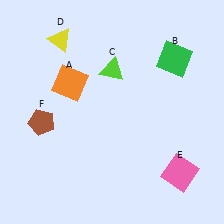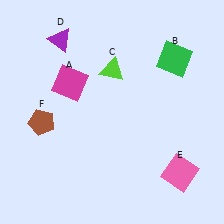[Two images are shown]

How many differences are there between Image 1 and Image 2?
There are 2 differences between the two images.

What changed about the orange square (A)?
In Image 1, A is orange. In Image 2, it changed to magenta.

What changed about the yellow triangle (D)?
In Image 1, D is yellow. In Image 2, it changed to purple.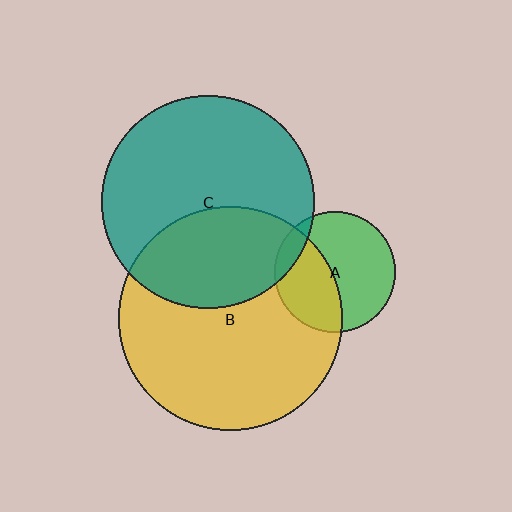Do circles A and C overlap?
Yes.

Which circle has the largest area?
Circle B (yellow).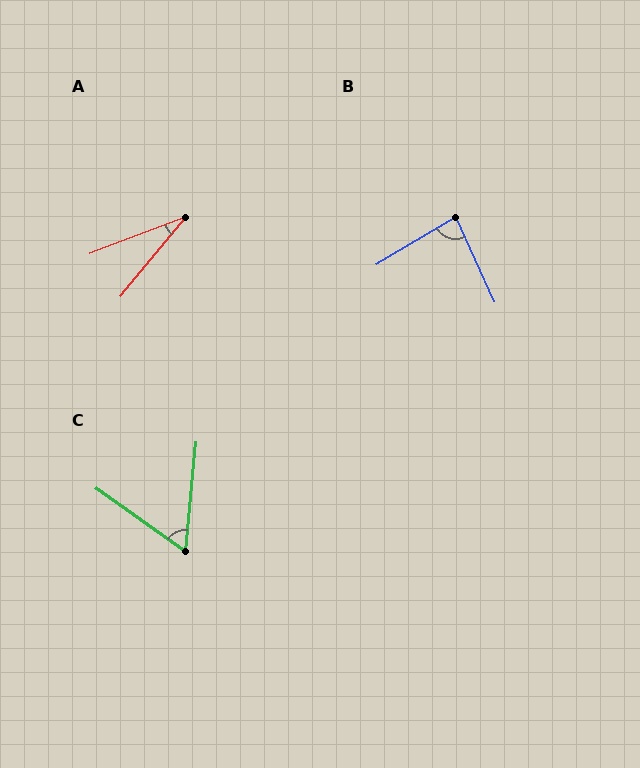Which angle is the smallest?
A, at approximately 29 degrees.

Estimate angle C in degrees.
Approximately 60 degrees.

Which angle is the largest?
B, at approximately 83 degrees.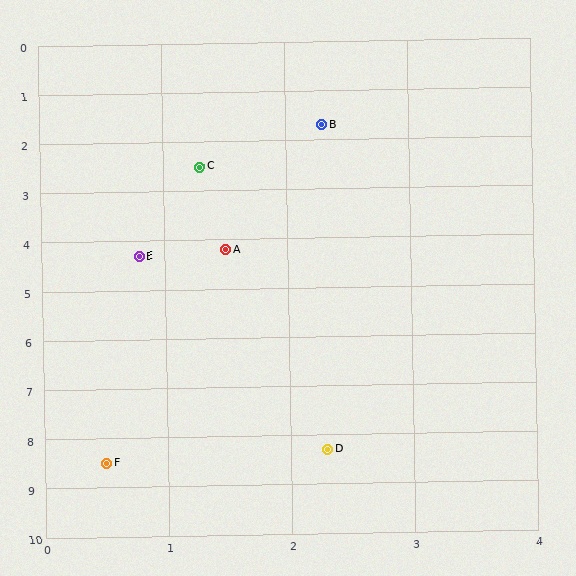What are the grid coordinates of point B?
Point B is at approximately (2.3, 1.7).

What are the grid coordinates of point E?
Point E is at approximately (0.8, 4.3).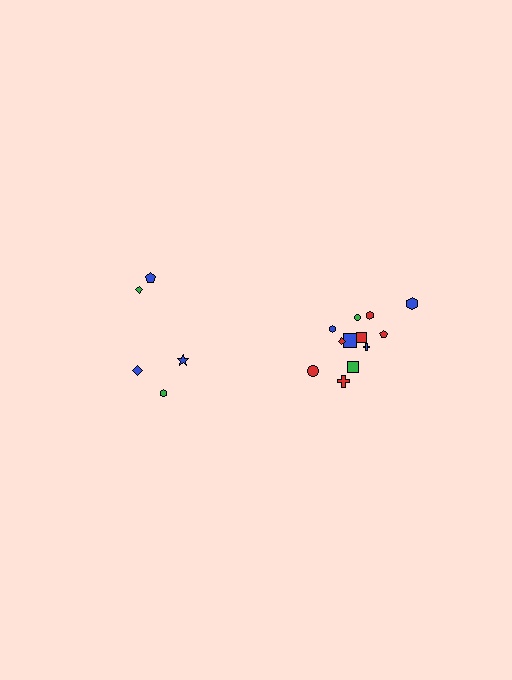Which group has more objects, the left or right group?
The right group.